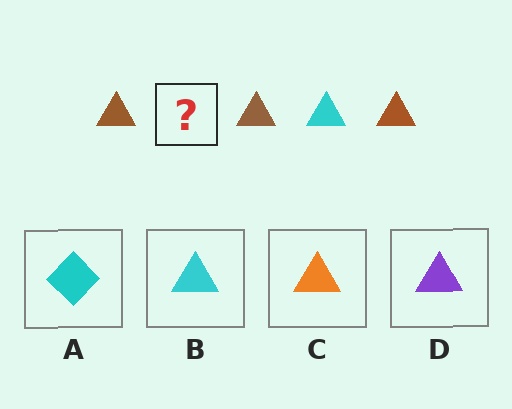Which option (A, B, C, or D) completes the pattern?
B.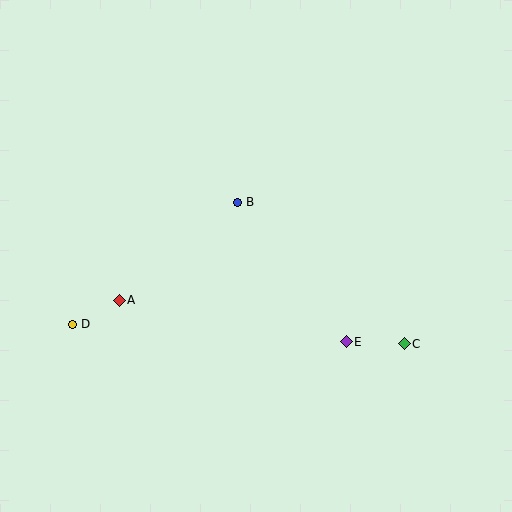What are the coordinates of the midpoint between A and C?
The midpoint between A and C is at (262, 322).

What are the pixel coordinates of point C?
Point C is at (404, 344).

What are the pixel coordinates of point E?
Point E is at (346, 342).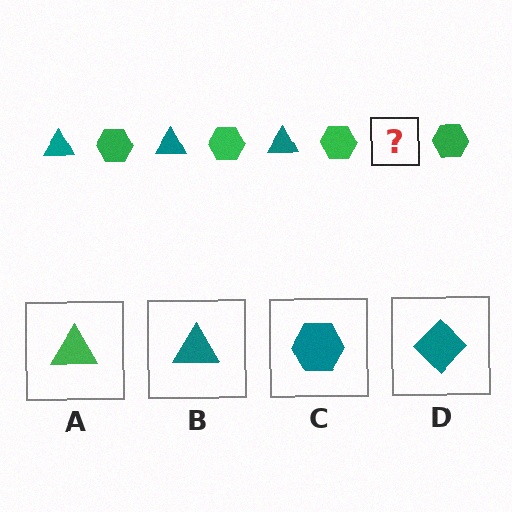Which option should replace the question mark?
Option B.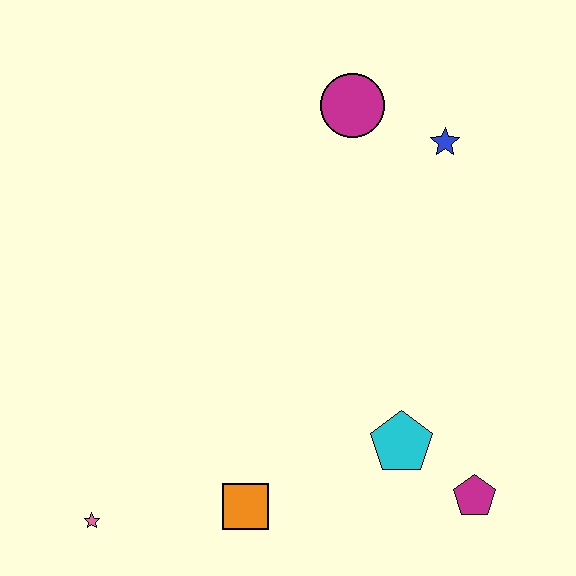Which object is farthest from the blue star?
The pink star is farthest from the blue star.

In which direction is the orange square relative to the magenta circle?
The orange square is below the magenta circle.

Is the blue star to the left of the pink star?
No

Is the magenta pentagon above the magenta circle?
No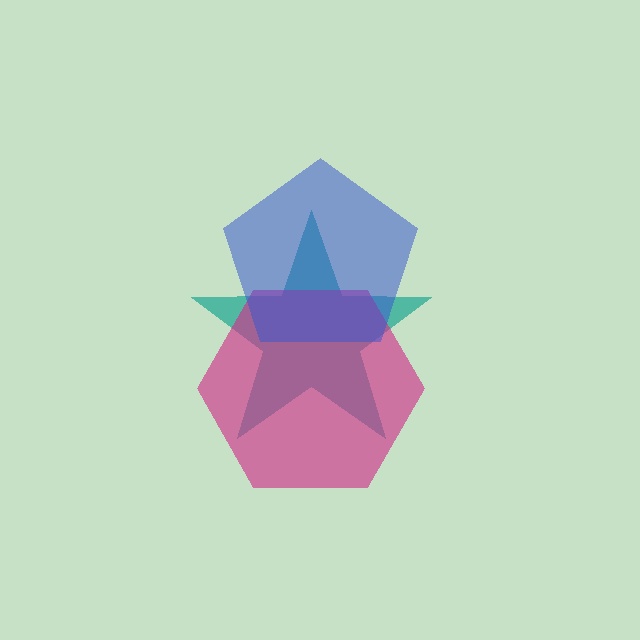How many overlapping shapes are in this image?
There are 3 overlapping shapes in the image.